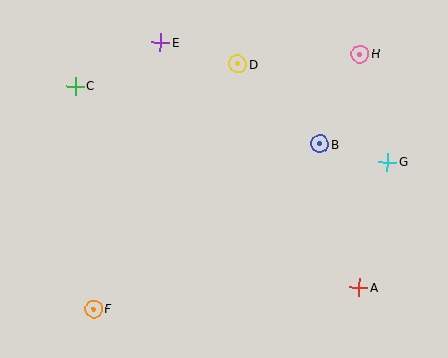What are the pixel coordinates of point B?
Point B is at (320, 144).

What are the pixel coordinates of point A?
Point A is at (359, 288).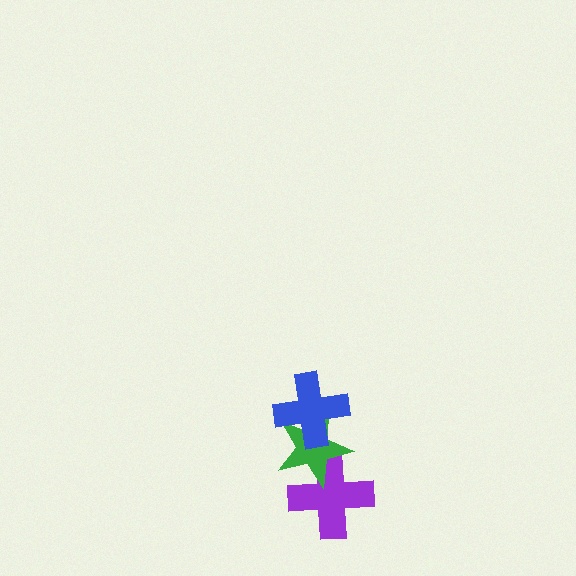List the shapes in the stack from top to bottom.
From top to bottom: the blue cross, the green star, the purple cross.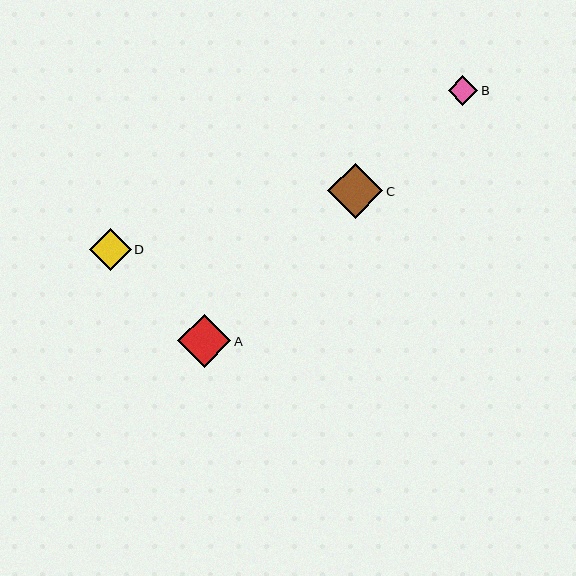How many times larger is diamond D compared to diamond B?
Diamond D is approximately 1.4 times the size of diamond B.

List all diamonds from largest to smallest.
From largest to smallest: C, A, D, B.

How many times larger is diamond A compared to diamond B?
Diamond A is approximately 1.8 times the size of diamond B.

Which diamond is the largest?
Diamond C is the largest with a size of approximately 55 pixels.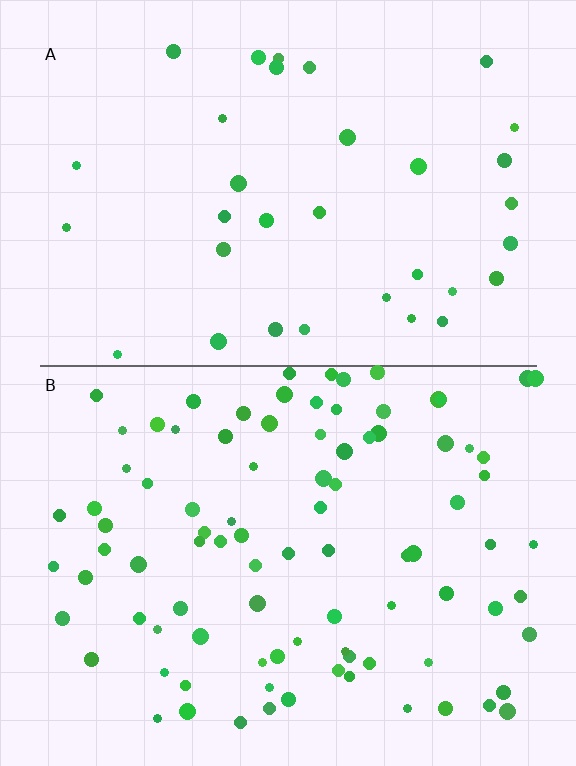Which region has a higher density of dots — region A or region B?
B (the bottom).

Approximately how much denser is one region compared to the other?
Approximately 2.7× — region B over region A.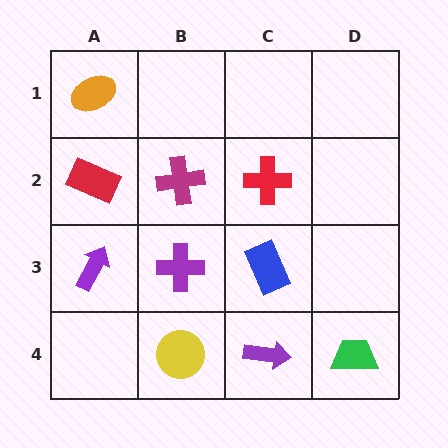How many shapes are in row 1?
1 shape.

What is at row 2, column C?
A red cross.